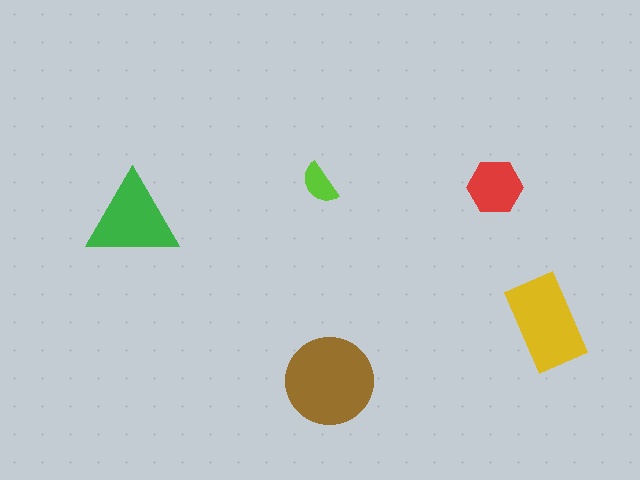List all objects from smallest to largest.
The lime semicircle, the red hexagon, the green triangle, the yellow rectangle, the brown circle.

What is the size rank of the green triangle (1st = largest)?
3rd.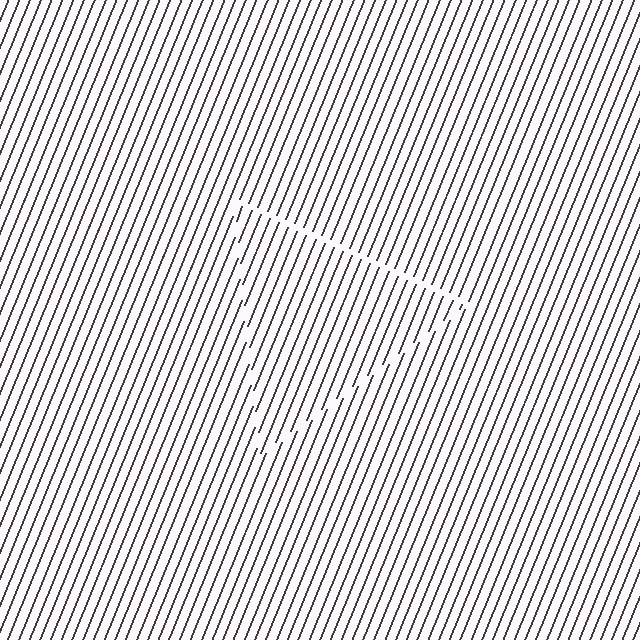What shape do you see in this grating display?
An illusory triangle. The interior of the shape contains the same grating, shifted by half a period — the contour is defined by the phase discontinuity where line-ends from the inner and outer gratings abut.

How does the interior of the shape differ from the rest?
The interior of the shape contains the same grating, shifted by half a period — the contour is defined by the phase discontinuity where line-ends from the inner and outer gratings abut.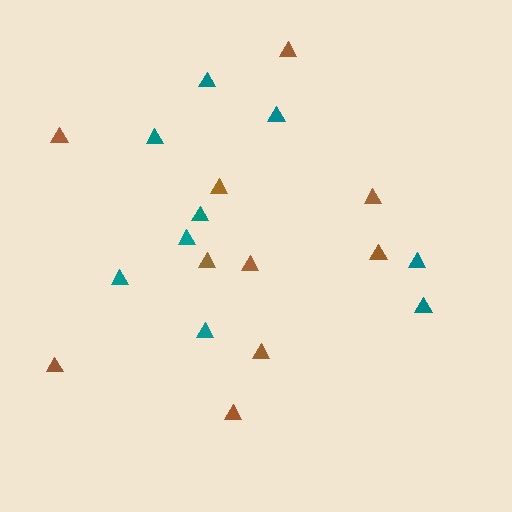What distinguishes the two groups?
There are 2 groups: one group of teal triangles (9) and one group of brown triangles (10).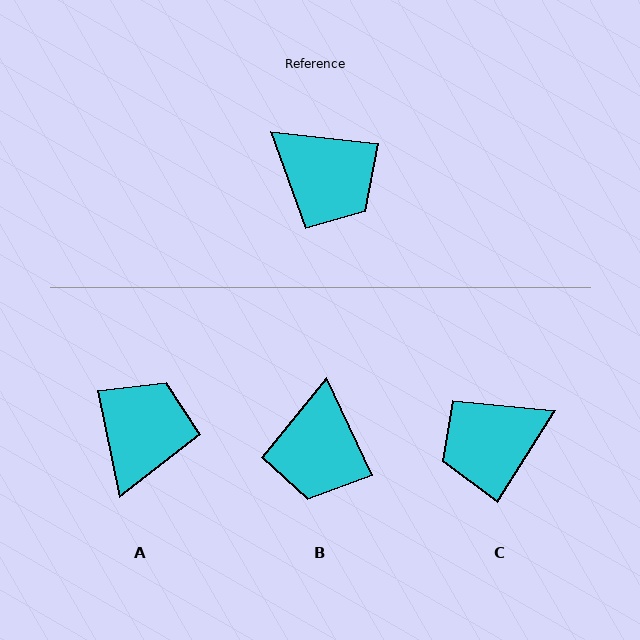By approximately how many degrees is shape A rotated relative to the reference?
Approximately 108 degrees counter-clockwise.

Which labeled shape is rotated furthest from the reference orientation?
C, about 115 degrees away.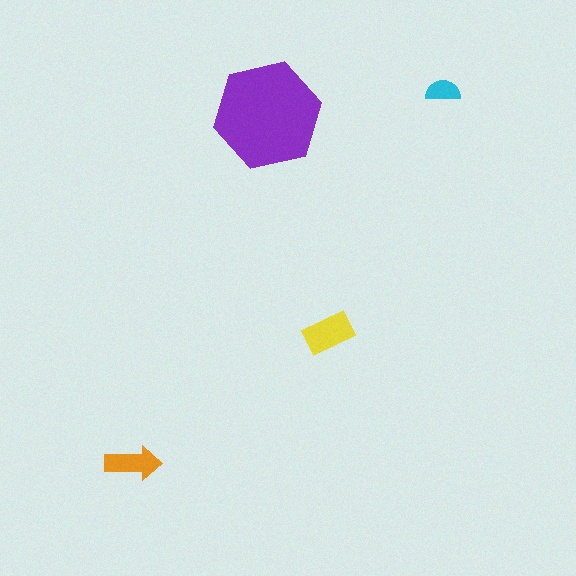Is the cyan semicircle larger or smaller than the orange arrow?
Smaller.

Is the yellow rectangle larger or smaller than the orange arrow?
Larger.